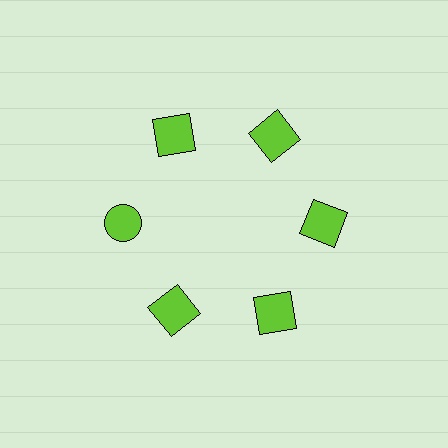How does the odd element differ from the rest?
It has a different shape: circle instead of square.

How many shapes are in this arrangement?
There are 6 shapes arranged in a ring pattern.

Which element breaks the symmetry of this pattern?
The lime circle at roughly the 9 o'clock position breaks the symmetry. All other shapes are lime squares.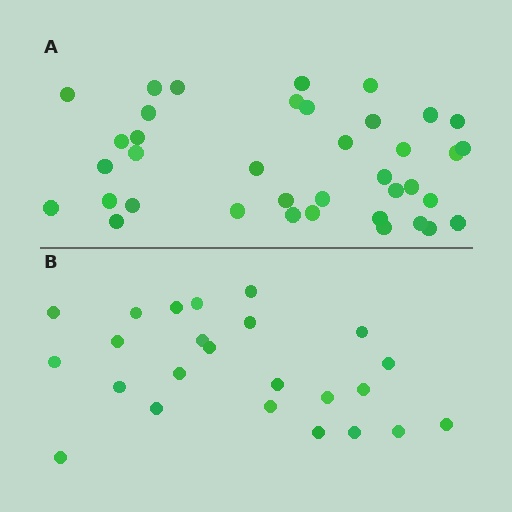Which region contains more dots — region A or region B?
Region A (the top region) has more dots.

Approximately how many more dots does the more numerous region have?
Region A has approximately 15 more dots than region B.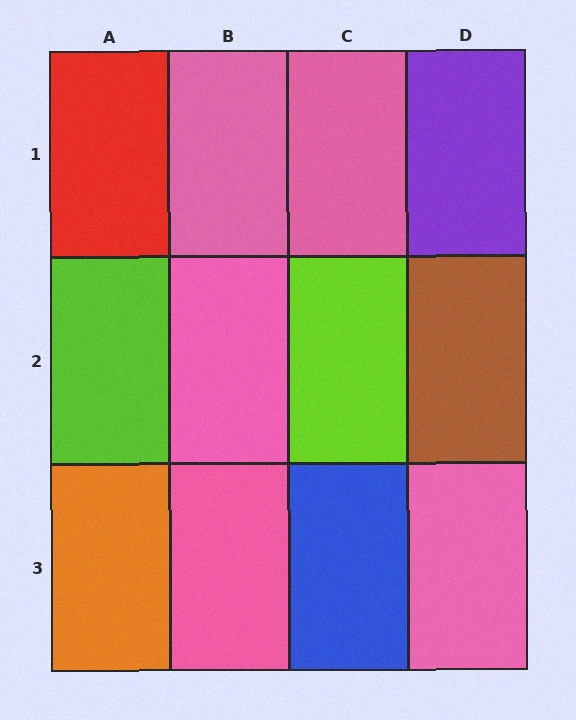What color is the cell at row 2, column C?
Lime.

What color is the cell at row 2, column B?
Pink.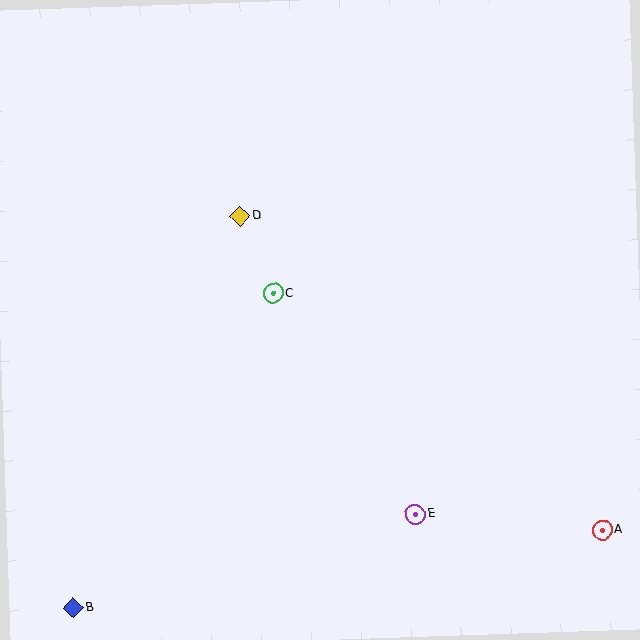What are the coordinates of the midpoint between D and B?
The midpoint between D and B is at (157, 412).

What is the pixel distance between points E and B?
The distance between E and B is 355 pixels.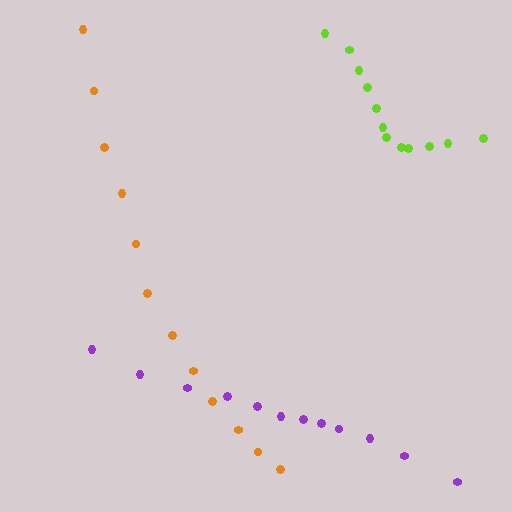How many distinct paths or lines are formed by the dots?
There are 3 distinct paths.